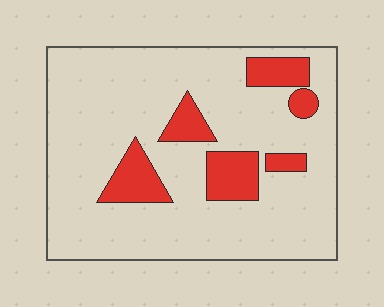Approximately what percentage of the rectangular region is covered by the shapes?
Approximately 15%.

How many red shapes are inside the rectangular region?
6.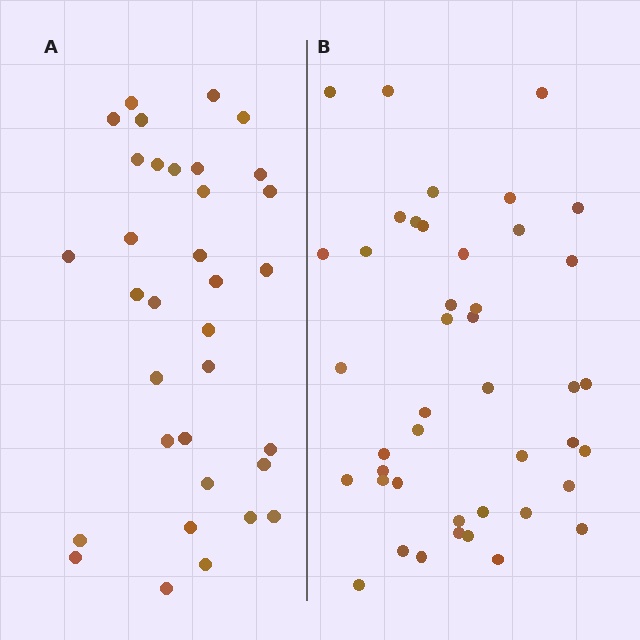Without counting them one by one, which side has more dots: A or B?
Region B (the right region) has more dots.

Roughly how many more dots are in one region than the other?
Region B has roughly 8 or so more dots than region A.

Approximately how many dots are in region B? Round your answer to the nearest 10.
About 40 dots. (The exact count is 43, which rounds to 40.)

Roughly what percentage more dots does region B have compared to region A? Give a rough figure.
About 25% more.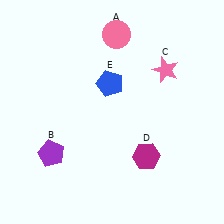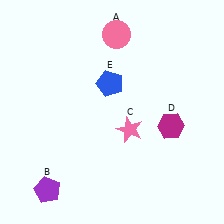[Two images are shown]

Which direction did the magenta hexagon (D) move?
The magenta hexagon (D) moved up.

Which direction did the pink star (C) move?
The pink star (C) moved down.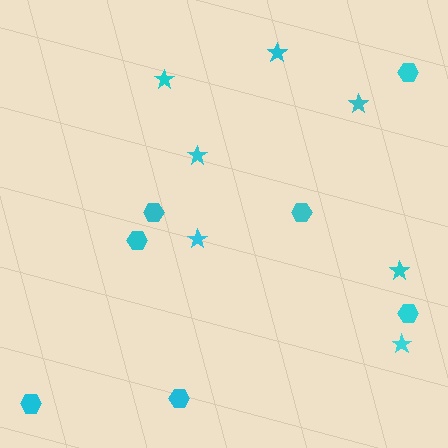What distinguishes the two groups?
There are 2 groups: one group of stars (7) and one group of hexagons (7).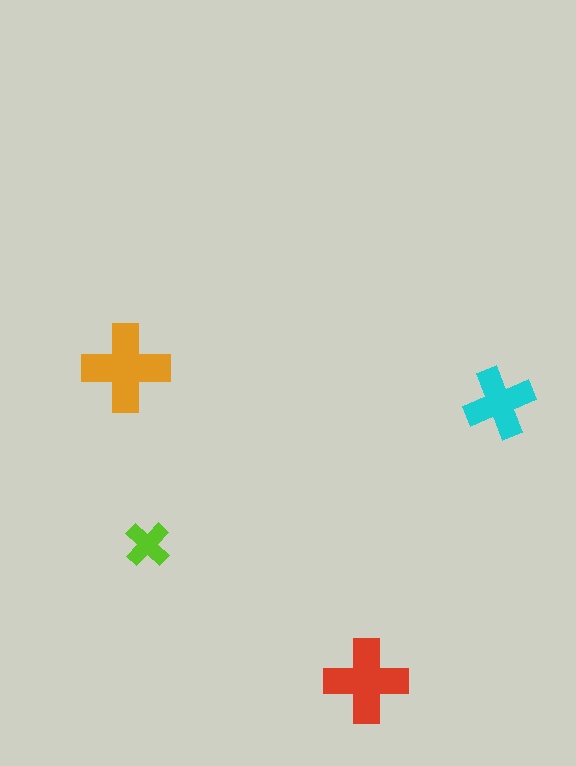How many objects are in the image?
There are 4 objects in the image.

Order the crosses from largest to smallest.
the orange one, the red one, the cyan one, the lime one.